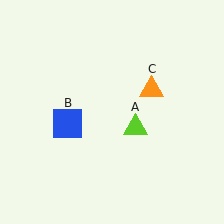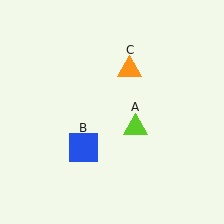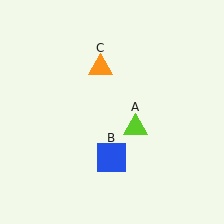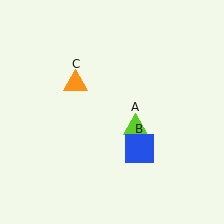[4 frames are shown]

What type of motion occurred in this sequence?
The blue square (object B), orange triangle (object C) rotated counterclockwise around the center of the scene.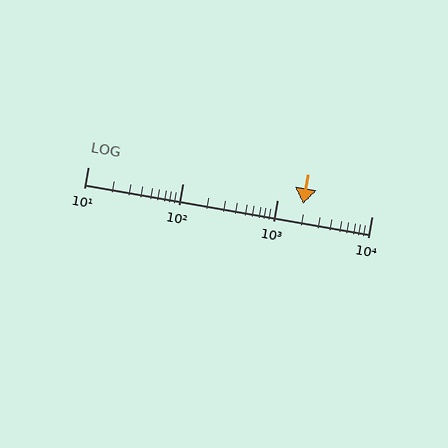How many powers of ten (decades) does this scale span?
The scale spans 3 decades, from 10 to 10000.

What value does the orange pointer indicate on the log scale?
The pointer indicates approximately 1900.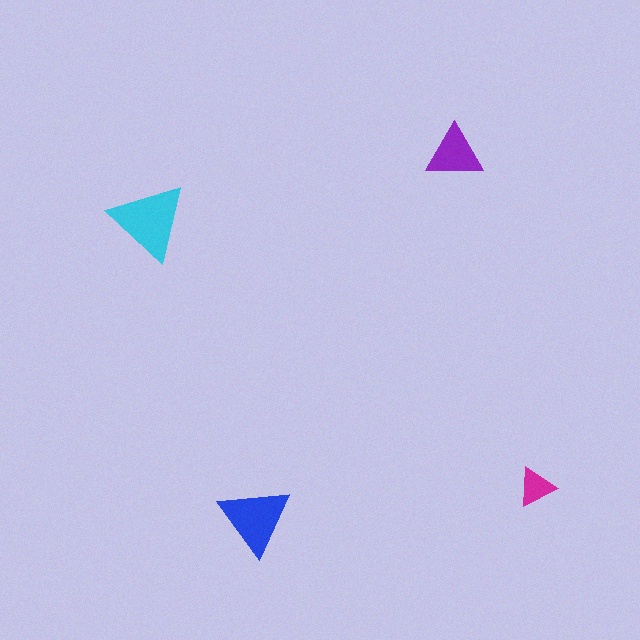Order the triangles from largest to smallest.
the cyan one, the blue one, the purple one, the magenta one.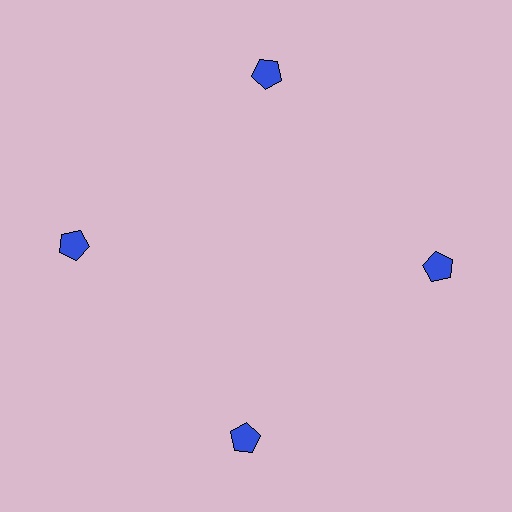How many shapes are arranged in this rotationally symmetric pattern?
There are 4 shapes, arranged in 4 groups of 1.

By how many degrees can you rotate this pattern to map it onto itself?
The pattern maps onto itself every 90 degrees of rotation.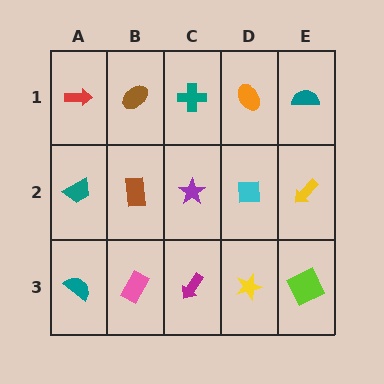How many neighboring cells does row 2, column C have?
4.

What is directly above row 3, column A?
A teal trapezoid.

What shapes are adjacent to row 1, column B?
A brown rectangle (row 2, column B), a red arrow (row 1, column A), a teal cross (row 1, column C).